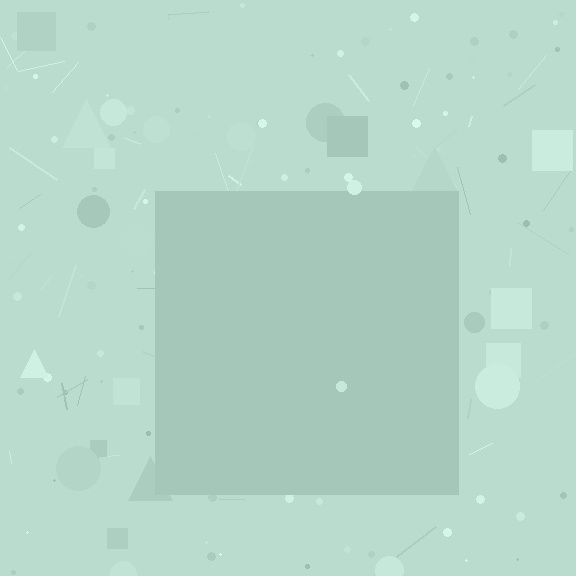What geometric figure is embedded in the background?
A square is embedded in the background.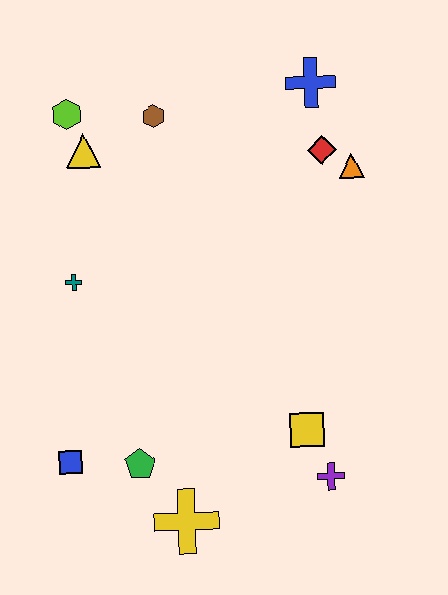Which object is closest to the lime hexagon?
The yellow triangle is closest to the lime hexagon.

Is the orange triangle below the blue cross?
Yes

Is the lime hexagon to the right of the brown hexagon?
No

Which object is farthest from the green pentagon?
The blue cross is farthest from the green pentagon.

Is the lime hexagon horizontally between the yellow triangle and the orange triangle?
No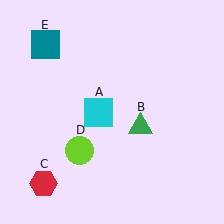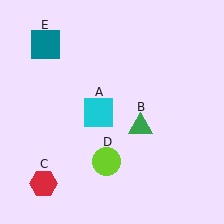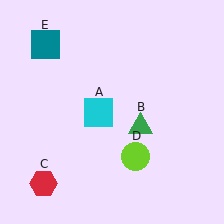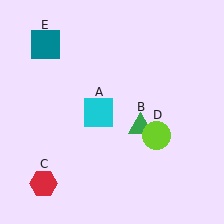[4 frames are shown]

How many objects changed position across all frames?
1 object changed position: lime circle (object D).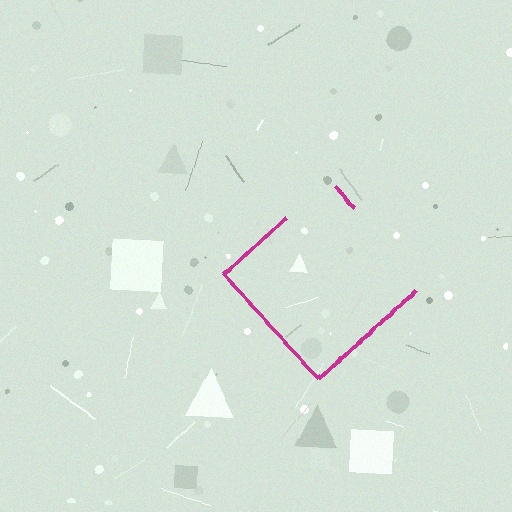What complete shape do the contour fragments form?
The contour fragments form a diamond.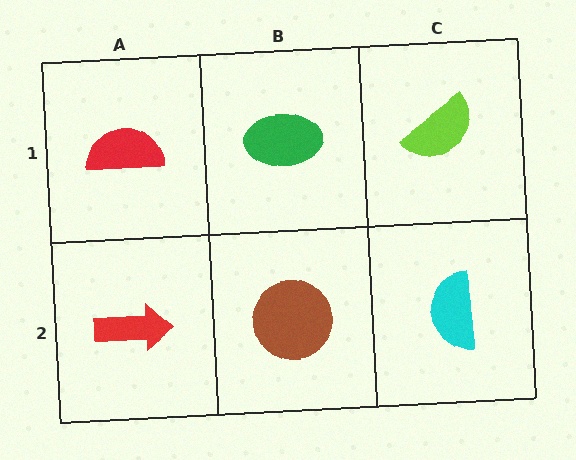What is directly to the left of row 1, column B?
A red semicircle.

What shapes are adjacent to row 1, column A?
A red arrow (row 2, column A), a green ellipse (row 1, column B).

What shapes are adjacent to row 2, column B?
A green ellipse (row 1, column B), a red arrow (row 2, column A), a cyan semicircle (row 2, column C).